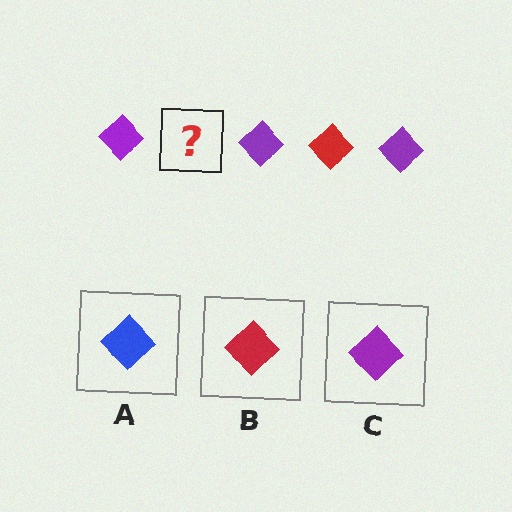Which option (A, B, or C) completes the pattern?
B.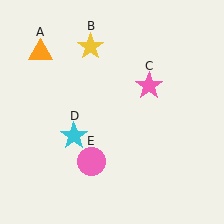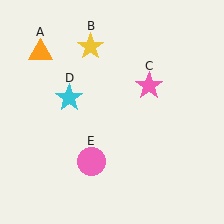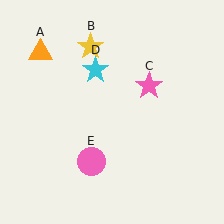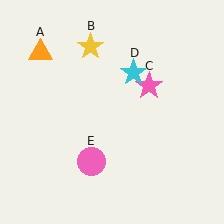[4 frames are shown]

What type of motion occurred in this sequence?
The cyan star (object D) rotated clockwise around the center of the scene.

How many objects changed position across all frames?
1 object changed position: cyan star (object D).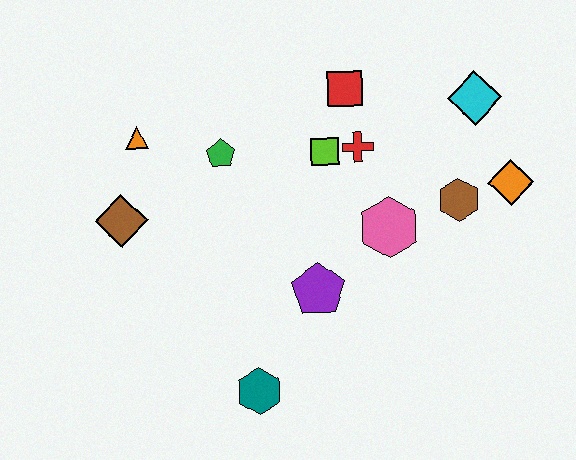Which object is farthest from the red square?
The teal hexagon is farthest from the red square.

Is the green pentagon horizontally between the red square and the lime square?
No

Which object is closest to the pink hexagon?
The brown hexagon is closest to the pink hexagon.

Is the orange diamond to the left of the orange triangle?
No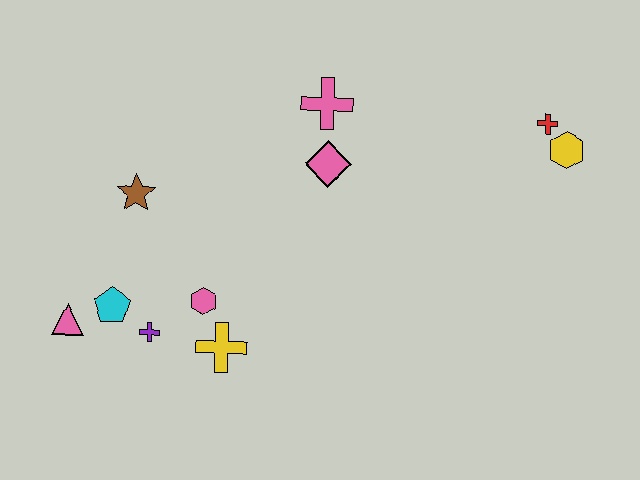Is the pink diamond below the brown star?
No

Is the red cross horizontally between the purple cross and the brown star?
No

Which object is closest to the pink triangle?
The cyan pentagon is closest to the pink triangle.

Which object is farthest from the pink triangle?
The yellow hexagon is farthest from the pink triangle.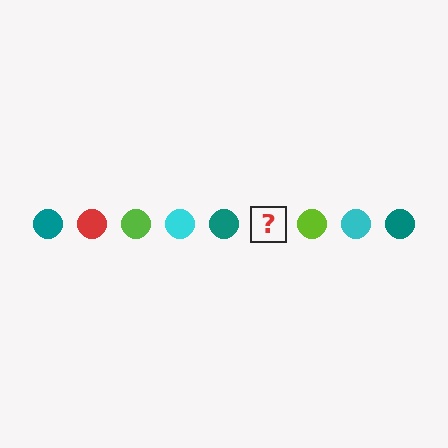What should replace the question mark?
The question mark should be replaced with a red circle.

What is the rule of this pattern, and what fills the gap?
The rule is that the pattern cycles through teal, red, lime, cyan circles. The gap should be filled with a red circle.